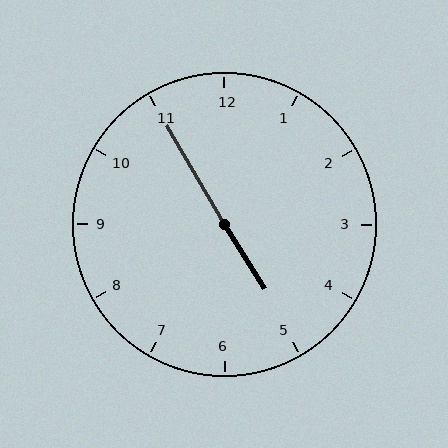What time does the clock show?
4:55.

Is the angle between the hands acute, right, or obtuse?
It is obtuse.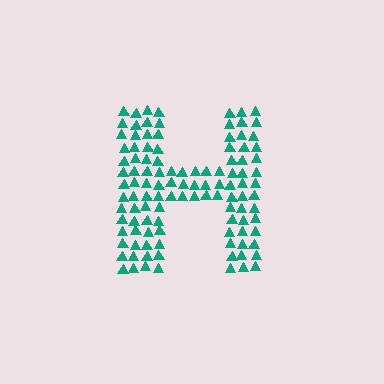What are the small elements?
The small elements are triangles.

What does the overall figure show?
The overall figure shows the letter H.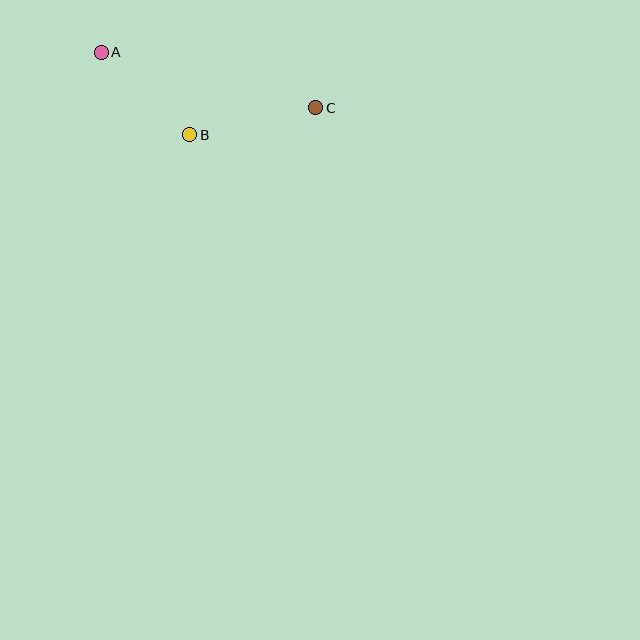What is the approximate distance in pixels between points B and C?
The distance between B and C is approximately 129 pixels.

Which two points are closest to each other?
Points A and B are closest to each other.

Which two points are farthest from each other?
Points A and C are farthest from each other.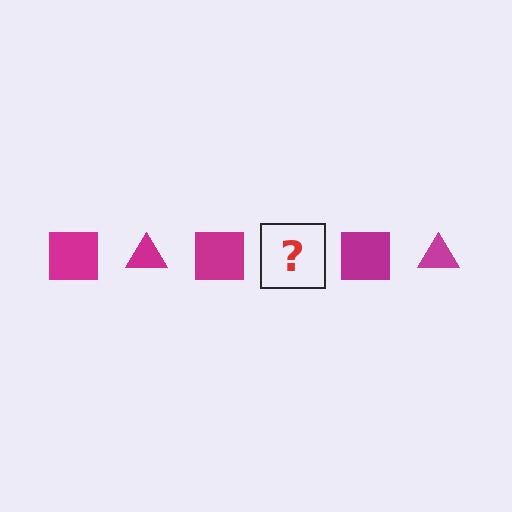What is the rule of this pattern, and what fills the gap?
The rule is that the pattern cycles through square, triangle shapes in magenta. The gap should be filled with a magenta triangle.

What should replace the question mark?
The question mark should be replaced with a magenta triangle.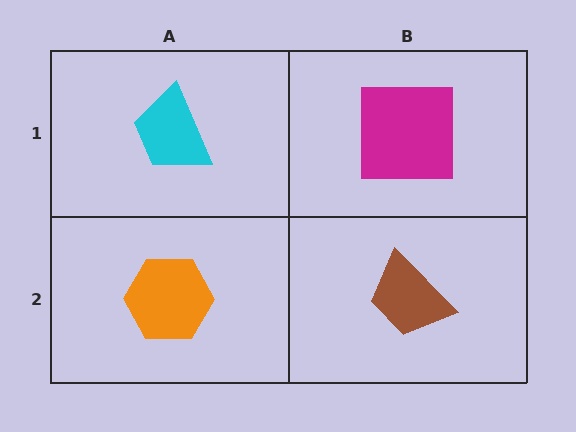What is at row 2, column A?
An orange hexagon.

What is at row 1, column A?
A cyan trapezoid.